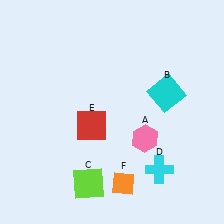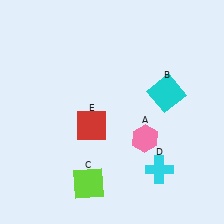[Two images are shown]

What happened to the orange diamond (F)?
The orange diamond (F) was removed in Image 2. It was in the bottom-right area of Image 1.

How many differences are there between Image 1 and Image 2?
There is 1 difference between the two images.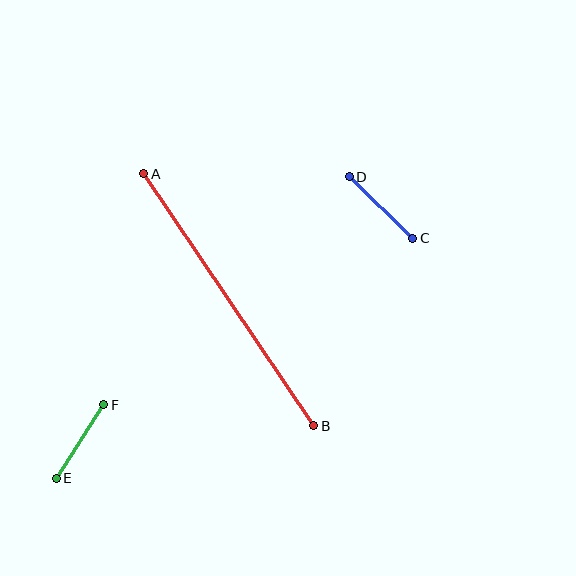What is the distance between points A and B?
The distance is approximately 304 pixels.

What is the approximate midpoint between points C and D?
The midpoint is at approximately (381, 208) pixels.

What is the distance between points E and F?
The distance is approximately 88 pixels.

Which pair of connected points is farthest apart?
Points A and B are farthest apart.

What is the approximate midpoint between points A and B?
The midpoint is at approximately (229, 300) pixels.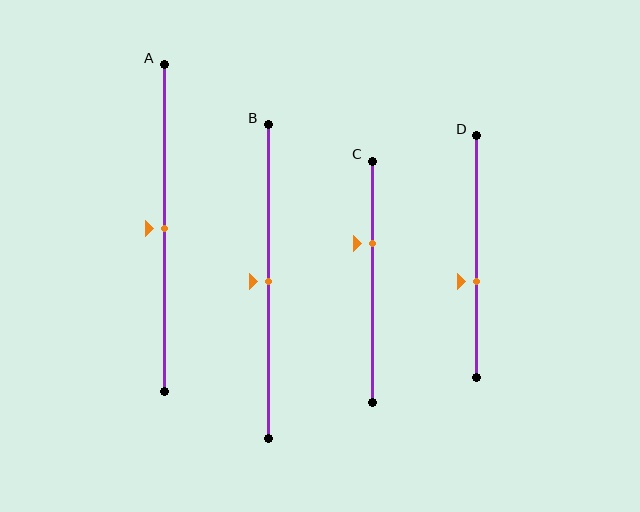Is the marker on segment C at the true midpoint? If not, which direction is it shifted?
No, the marker on segment C is shifted upward by about 16% of the segment length.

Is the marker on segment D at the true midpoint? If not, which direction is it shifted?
No, the marker on segment D is shifted downward by about 10% of the segment length.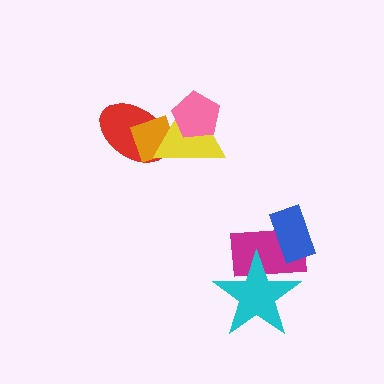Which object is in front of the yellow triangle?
The pink pentagon is in front of the yellow triangle.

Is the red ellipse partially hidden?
Yes, it is partially covered by another shape.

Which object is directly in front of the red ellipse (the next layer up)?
The orange diamond is directly in front of the red ellipse.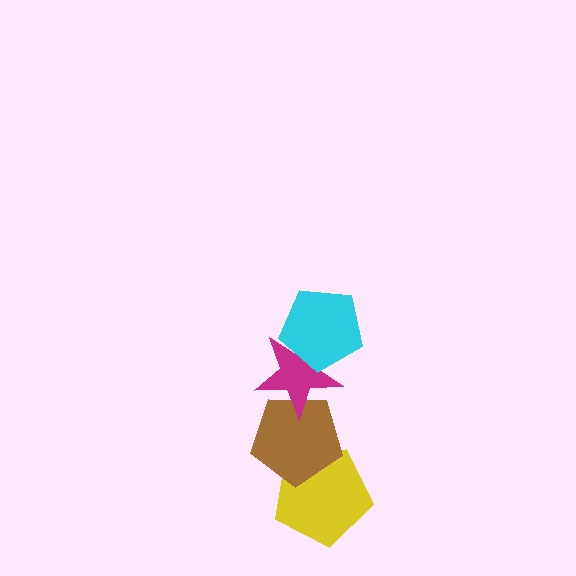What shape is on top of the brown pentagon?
The magenta star is on top of the brown pentagon.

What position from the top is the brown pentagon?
The brown pentagon is 3rd from the top.